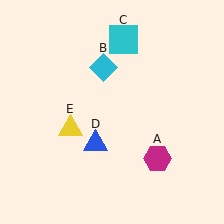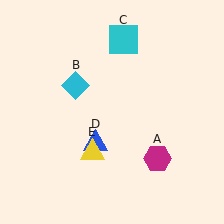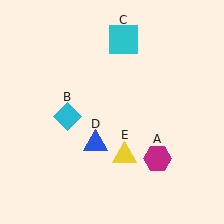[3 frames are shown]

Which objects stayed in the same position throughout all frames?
Magenta hexagon (object A) and cyan square (object C) and blue triangle (object D) remained stationary.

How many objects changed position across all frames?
2 objects changed position: cyan diamond (object B), yellow triangle (object E).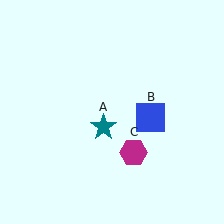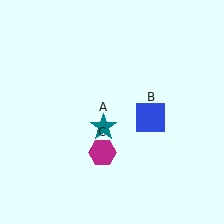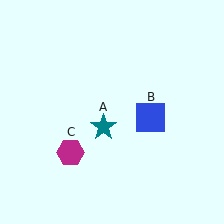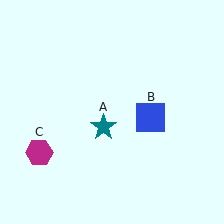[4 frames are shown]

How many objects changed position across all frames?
1 object changed position: magenta hexagon (object C).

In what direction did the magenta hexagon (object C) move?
The magenta hexagon (object C) moved left.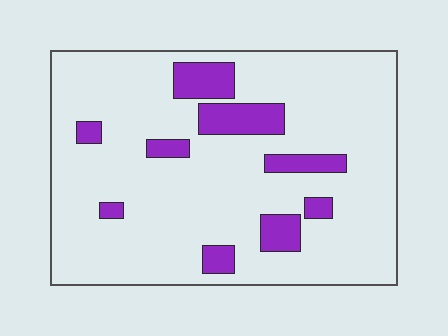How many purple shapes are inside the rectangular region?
9.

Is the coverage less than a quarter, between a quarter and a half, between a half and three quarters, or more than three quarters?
Less than a quarter.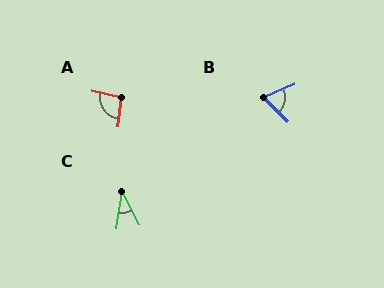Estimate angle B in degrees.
Approximately 68 degrees.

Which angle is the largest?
A, at approximately 96 degrees.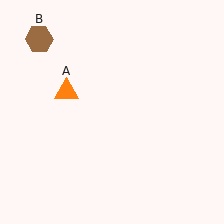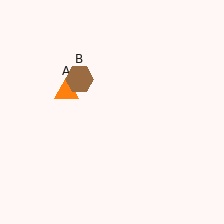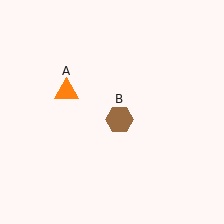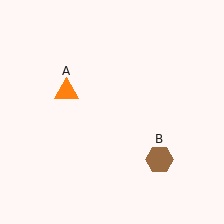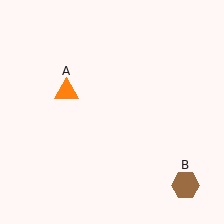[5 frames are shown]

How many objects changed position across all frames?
1 object changed position: brown hexagon (object B).